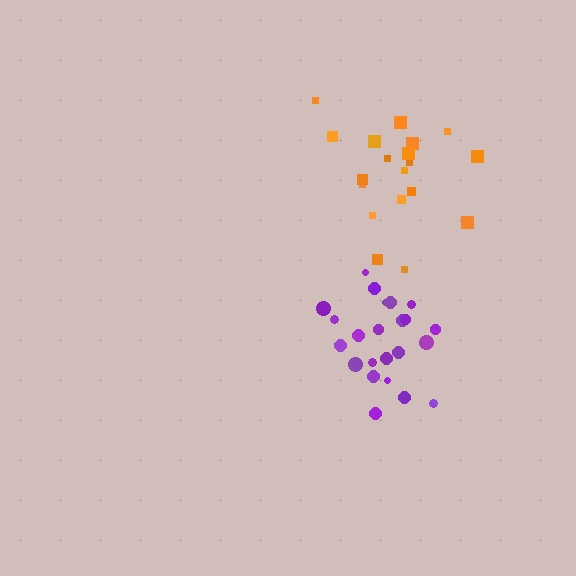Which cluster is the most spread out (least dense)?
Orange.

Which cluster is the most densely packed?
Purple.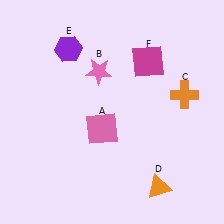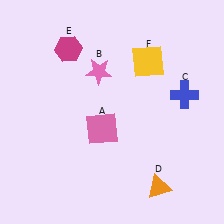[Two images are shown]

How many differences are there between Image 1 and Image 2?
There are 3 differences between the two images.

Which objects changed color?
C changed from orange to blue. E changed from purple to magenta. F changed from magenta to yellow.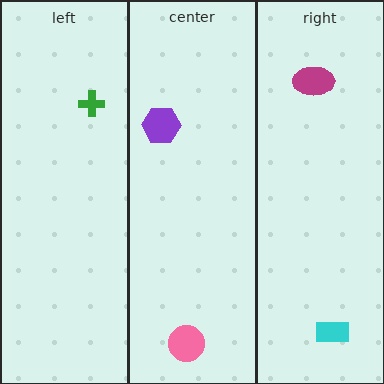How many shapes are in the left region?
1.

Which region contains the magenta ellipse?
The right region.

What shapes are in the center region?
The purple hexagon, the pink circle.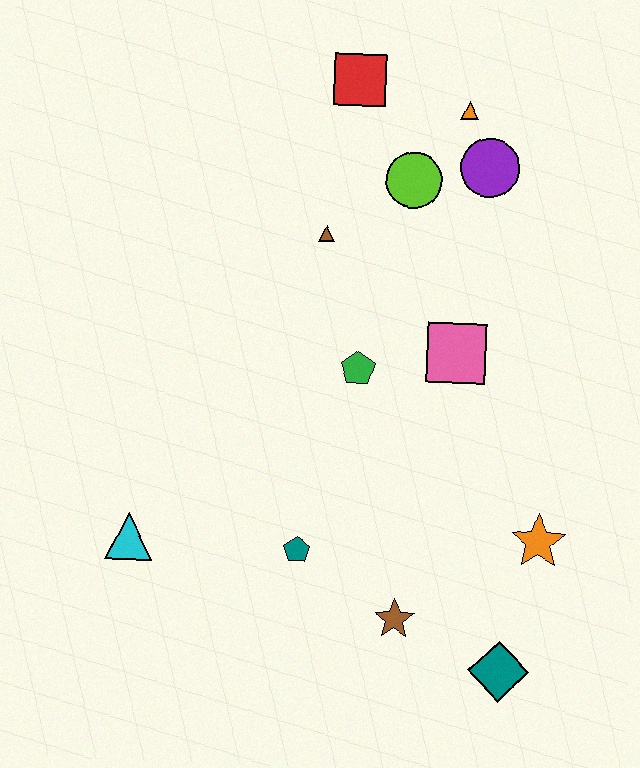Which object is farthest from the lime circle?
The teal diamond is farthest from the lime circle.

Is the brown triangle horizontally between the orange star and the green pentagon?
No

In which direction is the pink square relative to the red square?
The pink square is below the red square.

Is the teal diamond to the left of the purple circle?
No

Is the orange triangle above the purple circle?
Yes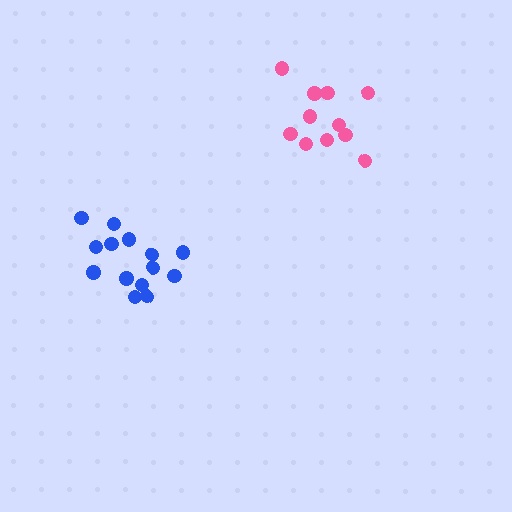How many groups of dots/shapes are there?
There are 2 groups.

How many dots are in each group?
Group 1: 11 dots, Group 2: 14 dots (25 total).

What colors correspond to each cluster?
The clusters are colored: pink, blue.